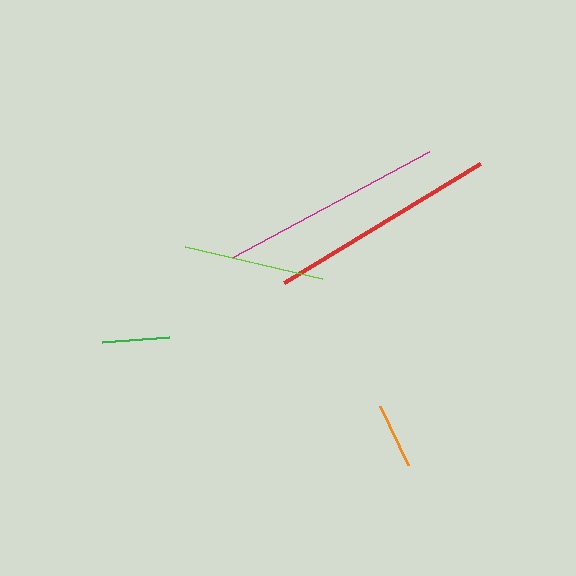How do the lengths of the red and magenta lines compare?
The red and magenta lines are approximately the same length.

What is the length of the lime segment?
The lime segment is approximately 140 pixels long.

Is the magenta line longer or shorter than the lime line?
The magenta line is longer than the lime line.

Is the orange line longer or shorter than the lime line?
The lime line is longer than the orange line.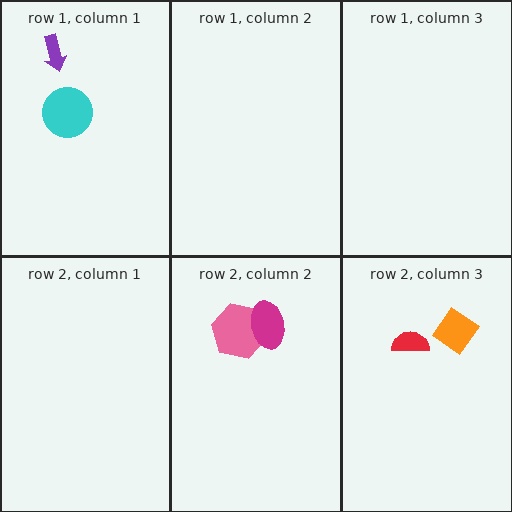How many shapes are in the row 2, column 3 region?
2.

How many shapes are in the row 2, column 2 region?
2.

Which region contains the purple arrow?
The row 1, column 1 region.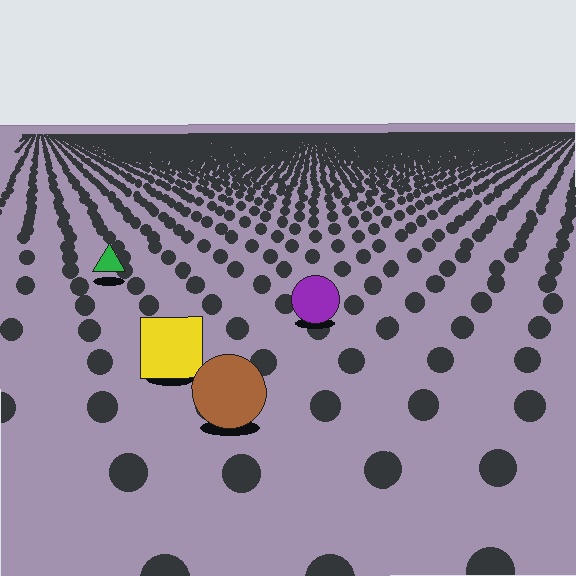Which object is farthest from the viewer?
The green triangle is farthest from the viewer. It appears smaller and the ground texture around it is denser.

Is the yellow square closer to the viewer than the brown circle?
No. The brown circle is closer — you can tell from the texture gradient: the ground texture is coarser near it.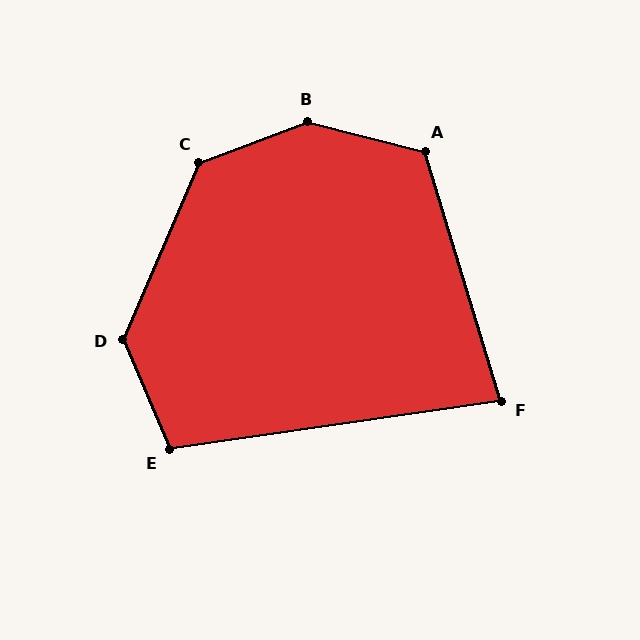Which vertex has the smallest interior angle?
F, at approximately 81 degrees.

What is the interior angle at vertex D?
Approximately 134 degrees (obtuse).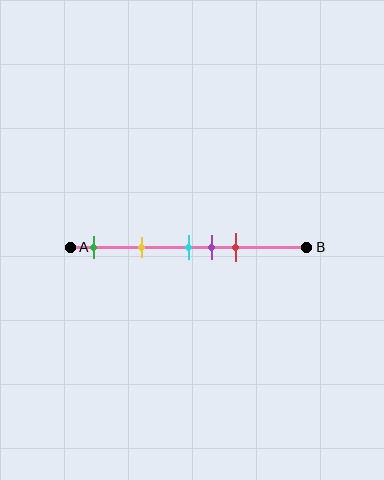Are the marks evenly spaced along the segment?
No, the marks are not evenly spaced.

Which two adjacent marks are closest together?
The cyan and purple marks are the closest adjacent pair.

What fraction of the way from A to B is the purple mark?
The purple mark is approximately 60% (0.6) of the way from A to B.